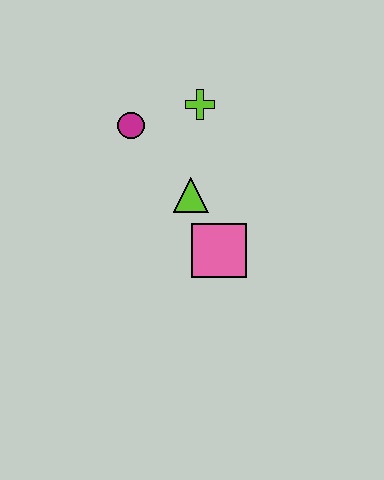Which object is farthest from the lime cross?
The pink square is farthest from the lime cross.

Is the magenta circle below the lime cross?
Yes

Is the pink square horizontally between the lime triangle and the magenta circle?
No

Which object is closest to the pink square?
The lime triangle is closest to the pink square.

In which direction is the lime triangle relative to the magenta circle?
The lime triangle is below the magenta circle.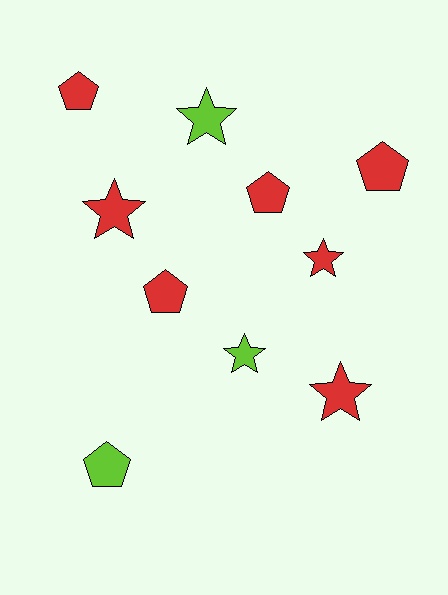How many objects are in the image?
There are 10 objects.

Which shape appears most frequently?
Pentagon, with 5 objects.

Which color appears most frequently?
Red, with 7 objects.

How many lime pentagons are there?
There is 1 lime pentagon.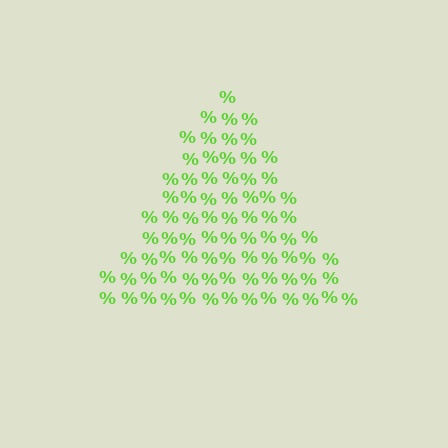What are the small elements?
The small elements are percent signs.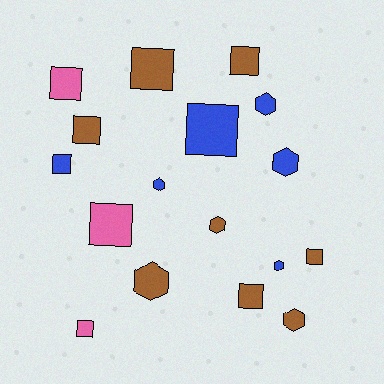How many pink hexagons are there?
There are no pink hexagons.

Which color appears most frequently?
Brown, with 8 objects.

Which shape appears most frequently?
Square, with 10 objects.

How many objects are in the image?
There are 17 objects.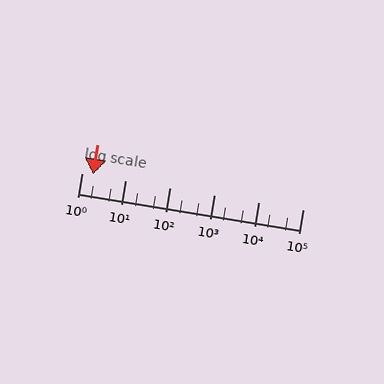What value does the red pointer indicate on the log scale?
The pointer indicates approximately 1.8.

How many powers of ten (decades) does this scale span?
The scale spans 5 decades, from 1 to 100000.